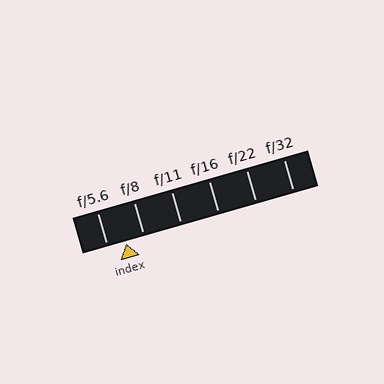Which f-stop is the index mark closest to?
The index mark is closest to f/5.6.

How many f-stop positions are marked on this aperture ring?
There are 6 f-stop positions marked.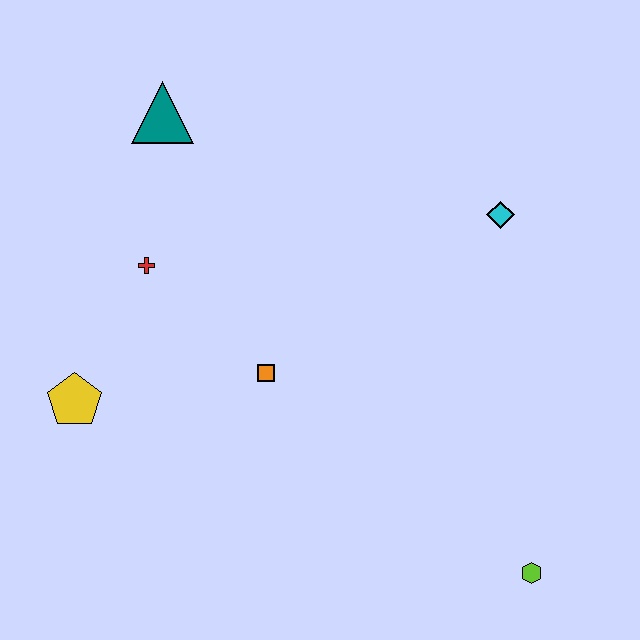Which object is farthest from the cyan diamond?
The yellow pentagon is farthest from the cyan diamond.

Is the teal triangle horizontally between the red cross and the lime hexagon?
Yes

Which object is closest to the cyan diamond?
The orange square is closest to the cyan diamond.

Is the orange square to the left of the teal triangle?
No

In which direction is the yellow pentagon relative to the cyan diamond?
The yellow pentagon is to the left of the cyan diamond.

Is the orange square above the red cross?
No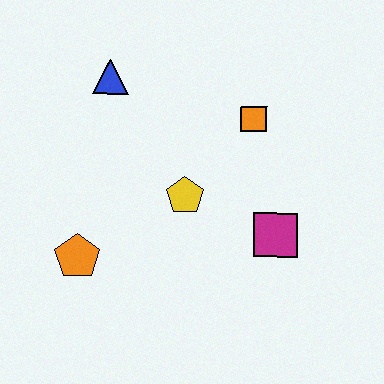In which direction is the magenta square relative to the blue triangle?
The magenta square is to the right of the blue triangle.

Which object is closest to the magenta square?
The yellow pentagon is closest to the magenta square.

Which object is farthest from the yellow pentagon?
The blue triangle is farthest from the yellow pentagon.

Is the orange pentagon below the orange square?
Yes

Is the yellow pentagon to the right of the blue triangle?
Yes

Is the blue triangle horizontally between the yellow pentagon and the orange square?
No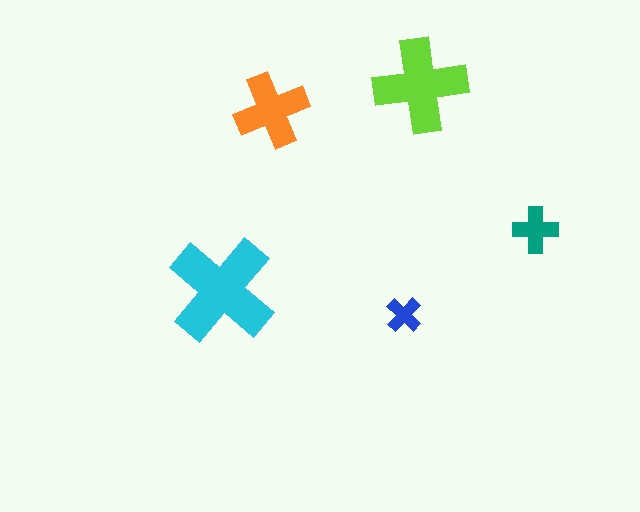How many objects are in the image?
There are 5 objects in the image.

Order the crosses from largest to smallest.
the cyan one, the lime one, the orange one, the teal one, the blue one.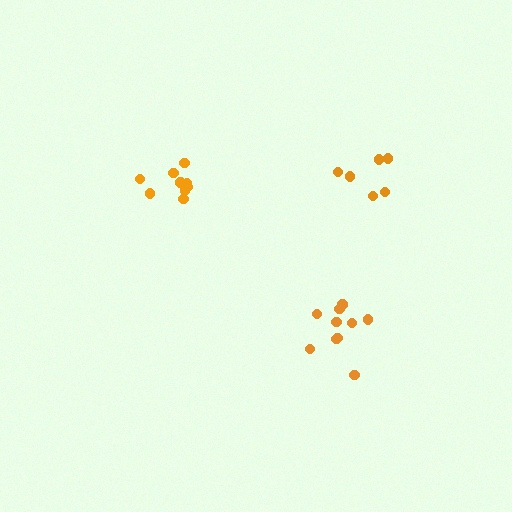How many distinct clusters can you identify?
There are 3 distinct clusters.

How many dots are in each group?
Group 1: 10 dots, Group 2: 9 dots, Group 3: 6 dots (25 total).